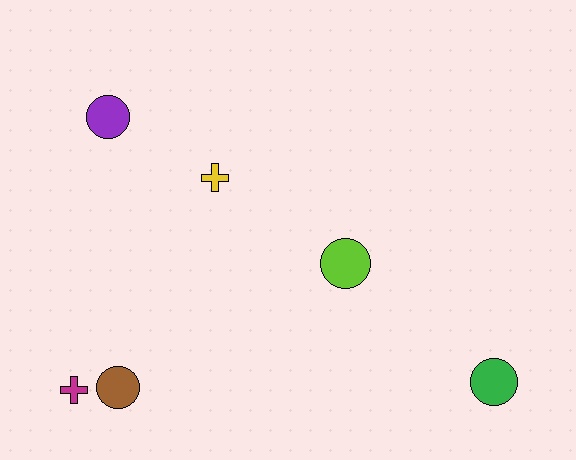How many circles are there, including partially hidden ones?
There are 4 circles.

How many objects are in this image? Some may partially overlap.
There are 6 objects.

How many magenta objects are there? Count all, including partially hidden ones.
There is 1 magenta object.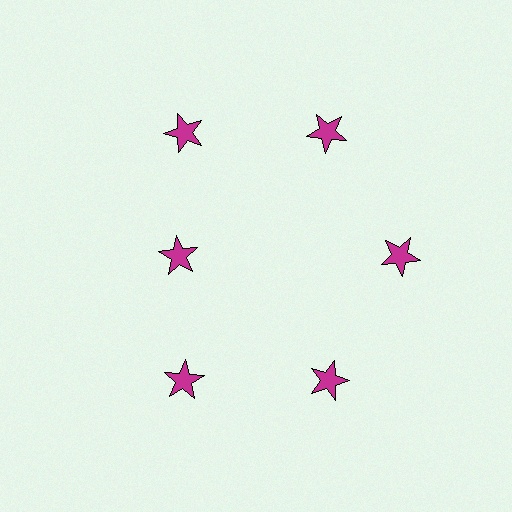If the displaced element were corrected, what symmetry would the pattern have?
It would have 6-fold rotational symmetry — the pattern would map onto itself every 60 degrees.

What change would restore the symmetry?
The symmetry would be restored by moving it outward, back onto the ring so that all 6 stars sit at equal angles and equal distance from the center.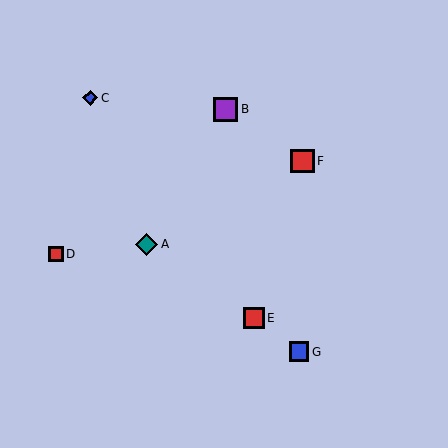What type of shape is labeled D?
Shape D is a red square.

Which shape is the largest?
The purple square (labeled B) is the largest.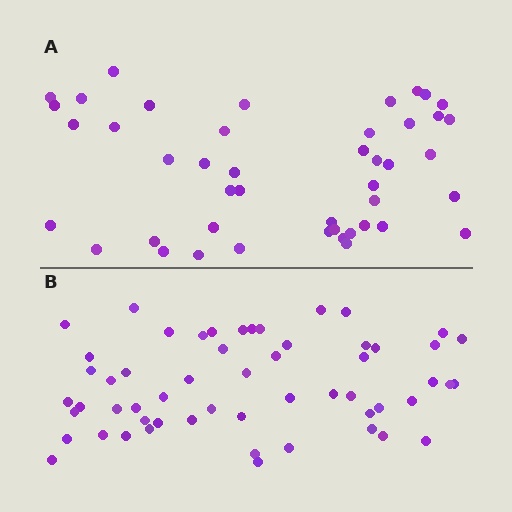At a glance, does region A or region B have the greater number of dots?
Region B (the bottom region) has more dots.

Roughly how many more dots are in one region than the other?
Region B has roughly 12 or so more dots than region A.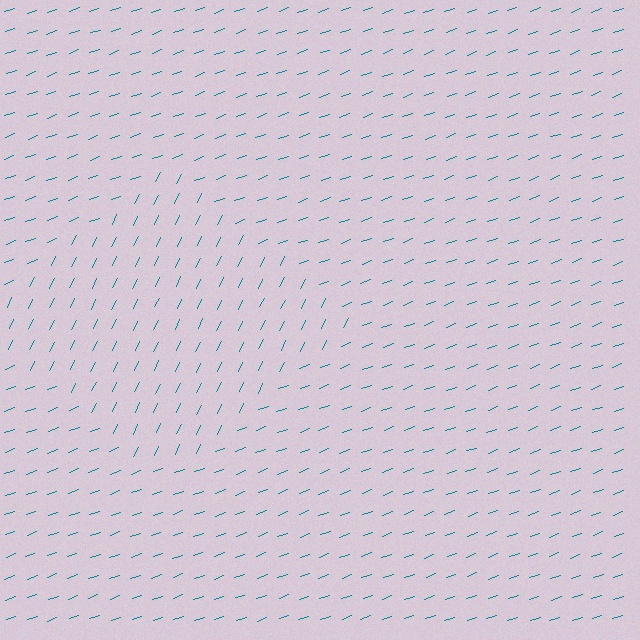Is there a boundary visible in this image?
Yes, there is a texture boundary formed by a change in line orientation.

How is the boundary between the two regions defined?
The boundary is defined purely by a change in line orientation (approximately 45 degrees difference). All lines are the same color and thickness.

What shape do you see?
I see a diamond.